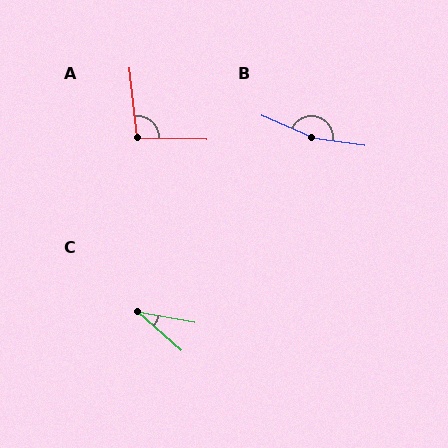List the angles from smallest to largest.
C (31°), A (97°), B (164°).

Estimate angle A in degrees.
Approximately 97 degrees.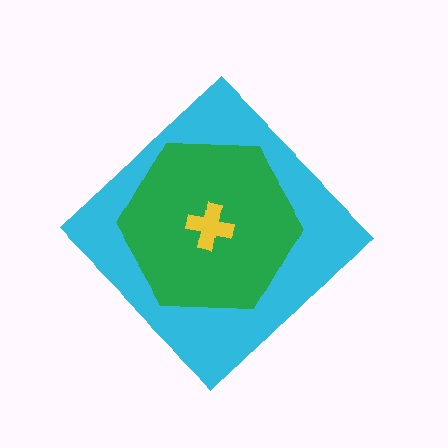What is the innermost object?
The yellow cross.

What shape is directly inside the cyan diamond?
The green hexagon.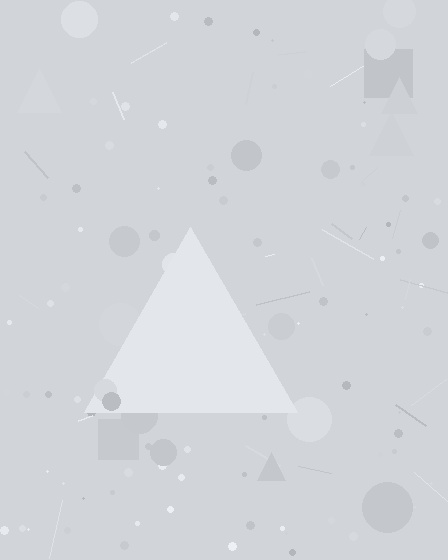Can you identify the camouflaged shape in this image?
The camouflaged shape is a triangle.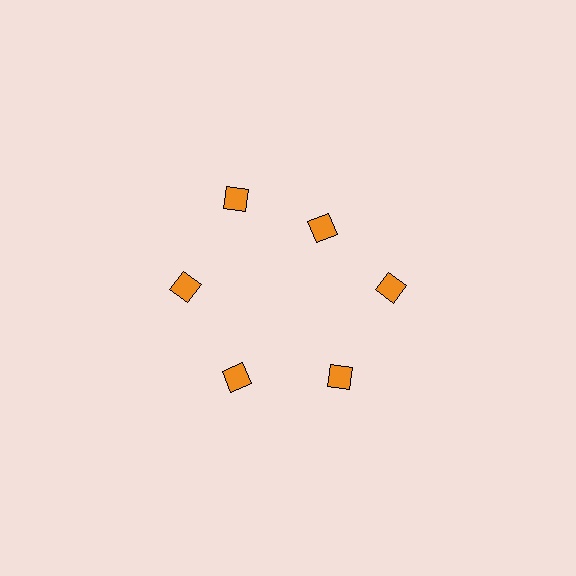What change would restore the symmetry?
The symmetry would be restored by moving it outward, back onto the ring so that all 6 diamonds sit at equal angles and equal distance from the center.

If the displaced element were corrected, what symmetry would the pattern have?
It would have 6-fold rotational symmetry — the pattern would map onto itself every 60 degrees.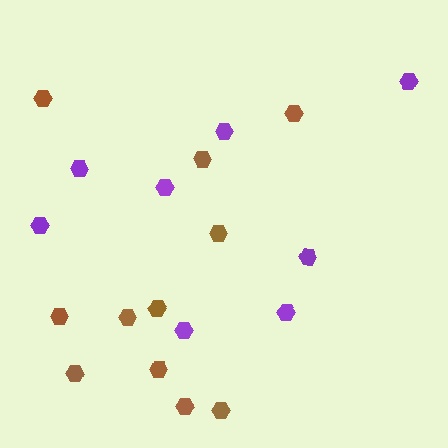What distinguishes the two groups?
There are 2 groups: one group of brown hexagons (11) and one group of purple hexagons (8).